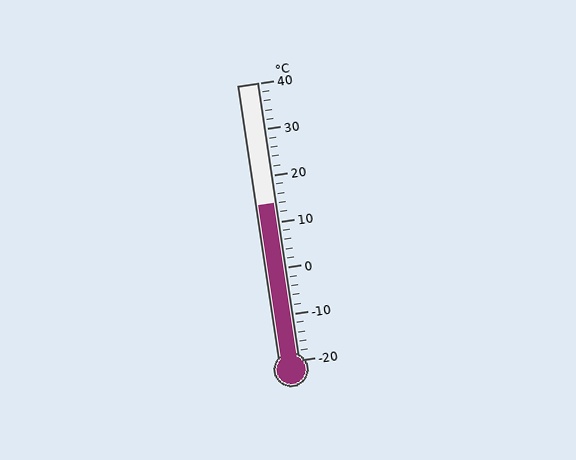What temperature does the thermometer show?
The thermometer shows approximately 14°C.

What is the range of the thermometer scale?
The thermometer scale ranges from -20°C to 40°C.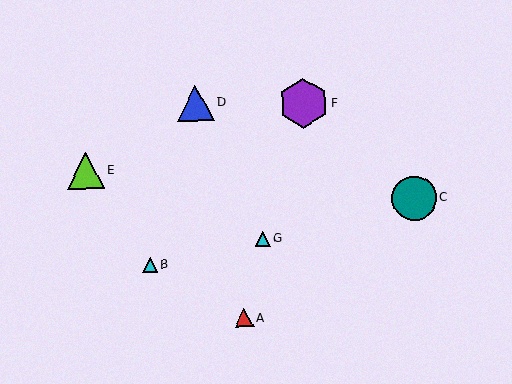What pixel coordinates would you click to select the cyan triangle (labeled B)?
Click at (150, 265) to select the cyan triangle B.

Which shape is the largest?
The purple hexagon (labeled F) is the largest.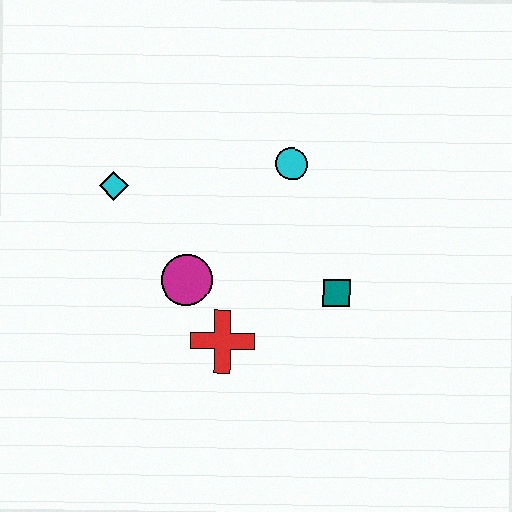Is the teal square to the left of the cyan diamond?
No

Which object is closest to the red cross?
The magenta circle is closest to the red cross.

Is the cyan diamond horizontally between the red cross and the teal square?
No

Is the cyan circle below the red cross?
No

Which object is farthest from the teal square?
The cyan diamond is farthest from the teal square.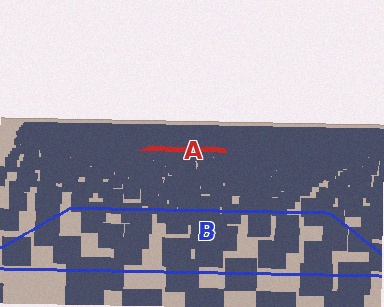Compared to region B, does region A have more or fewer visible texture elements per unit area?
Region A has more texture elements per unit area — they are packed more densely because it is farther away.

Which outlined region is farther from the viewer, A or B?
Region A is farther from the viewer — the texture elements inside it appear smaller and more densely packed.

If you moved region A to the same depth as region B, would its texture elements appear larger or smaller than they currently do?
They would appear larger. At a closer depth, the same texture elements are projected at a bigger on-screen size.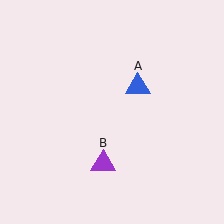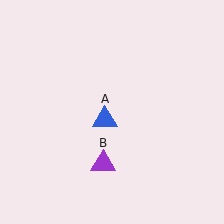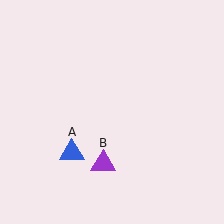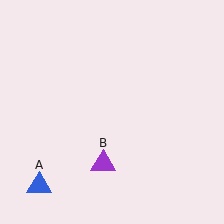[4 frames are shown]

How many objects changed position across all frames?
1 object changed position: blue triangle (object A).